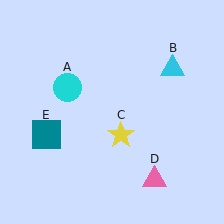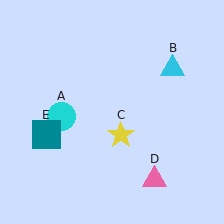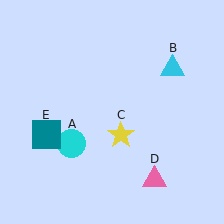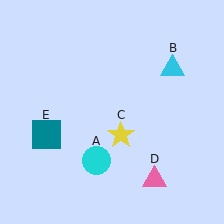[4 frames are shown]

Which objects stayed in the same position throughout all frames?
Cyan triangle (object B) and yellow star (object C) and pink triangle (object D) and teal square (object E) remained stationary.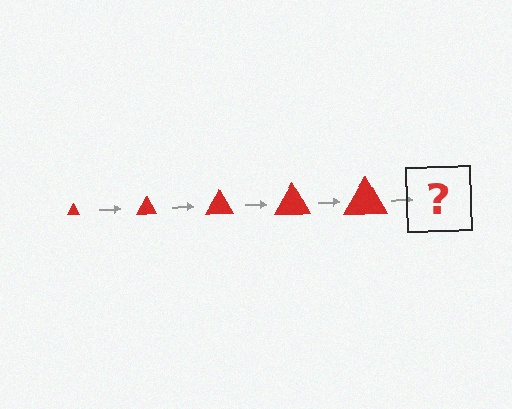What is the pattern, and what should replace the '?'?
The pattern is that the triangle gets progressively larger each step. The '?' should be a red triangle, larger than the previous one.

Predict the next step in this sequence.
The next step is a red triangle, larger than the previous one.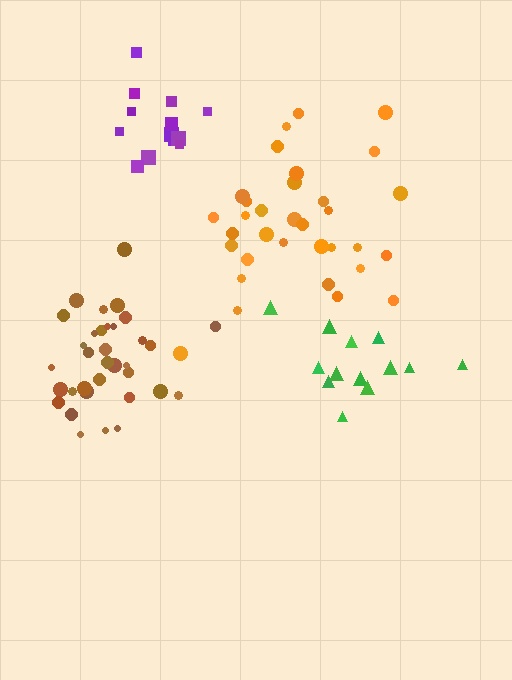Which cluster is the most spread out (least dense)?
Green.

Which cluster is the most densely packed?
Brown.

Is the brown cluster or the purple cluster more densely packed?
Brown.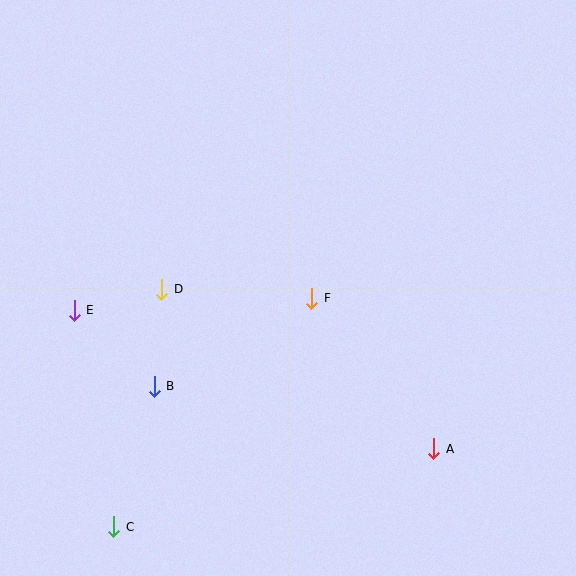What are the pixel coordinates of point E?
Point E is at (74, 310).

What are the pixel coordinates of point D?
Point D is at (162, 289).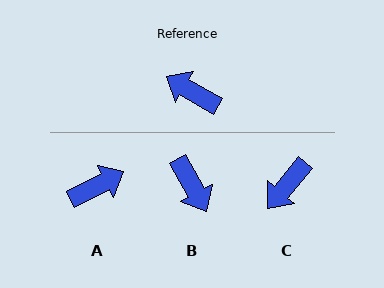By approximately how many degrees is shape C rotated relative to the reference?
Approximately 81 degrees counter-clockwise.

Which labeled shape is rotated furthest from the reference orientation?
B, about 149 degrees away.